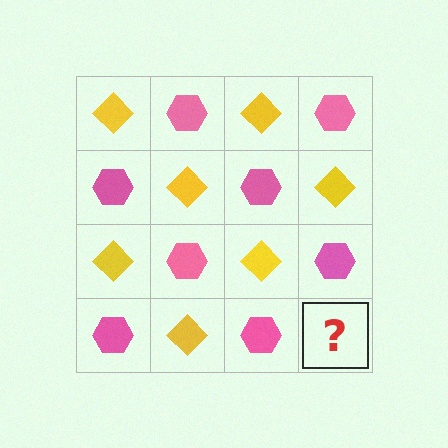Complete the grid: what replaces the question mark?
The question mark should be replaced with a yellow diamond.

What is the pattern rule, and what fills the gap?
The rule is that it alternates yellow diamond and pink hexagon in a checkerboard pattern. The gap should be filled with a yellow diamond.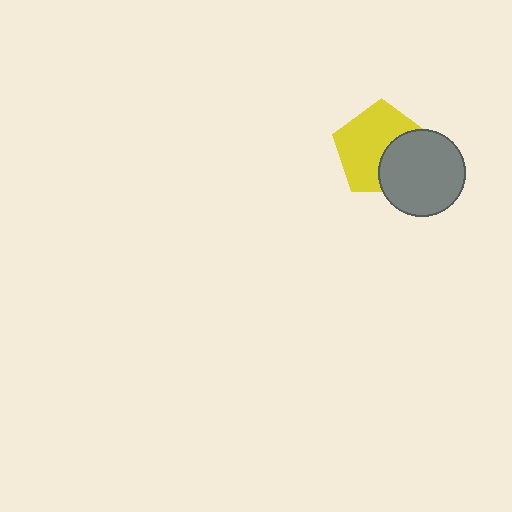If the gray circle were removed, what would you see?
You would see the complete yellow pentagon.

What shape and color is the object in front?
The object in front is a gray circle.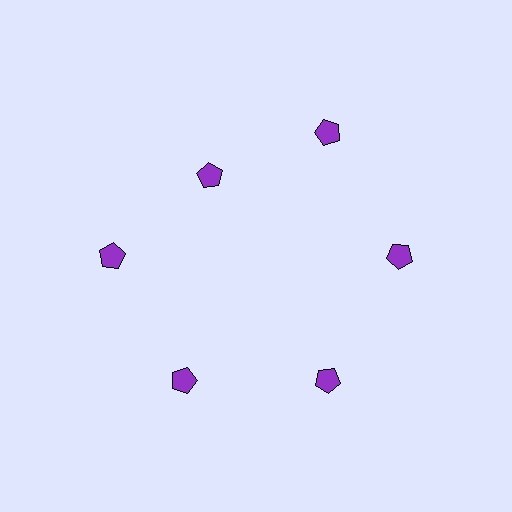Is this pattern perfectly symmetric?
No. The 6 purple pentagons are arranged in a ring, but one element near the 11 o'clock position is pulled inward toward the center, breaking the 6-fold rotational symmetry.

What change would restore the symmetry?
The symmetry would be restored by moving it outward, back onto the ring so that all 6 pentagons sit at equal angles and equal distance from the center.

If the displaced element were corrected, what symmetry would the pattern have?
It would have 6-fold rotational symmetry — the pattern would map onto itself every 60 degrees.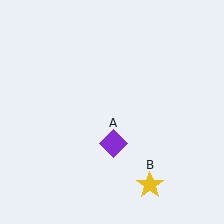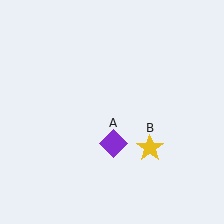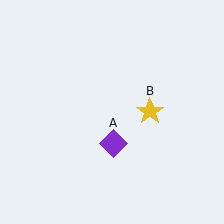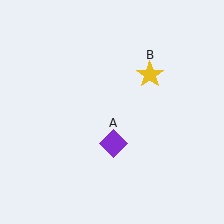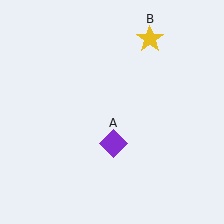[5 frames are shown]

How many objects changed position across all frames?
1 object changed position: yellow star (object B).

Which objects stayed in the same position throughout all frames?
Purple diamond (object A) remained stationary.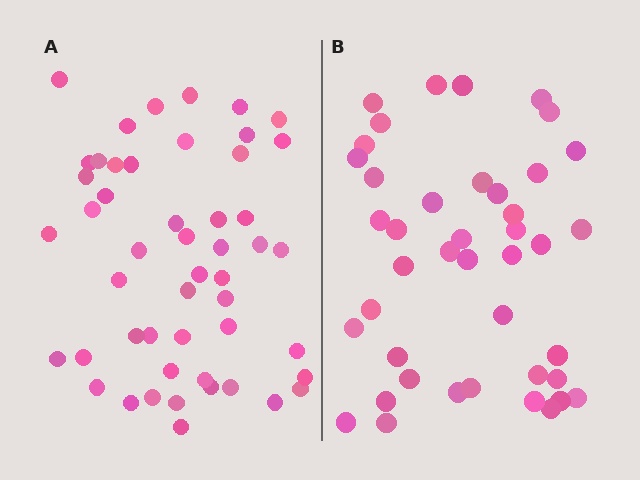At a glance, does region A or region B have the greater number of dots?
Region A (the left region) has more dots.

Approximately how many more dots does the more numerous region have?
Region A has roughly 8 or so more dots than region B.